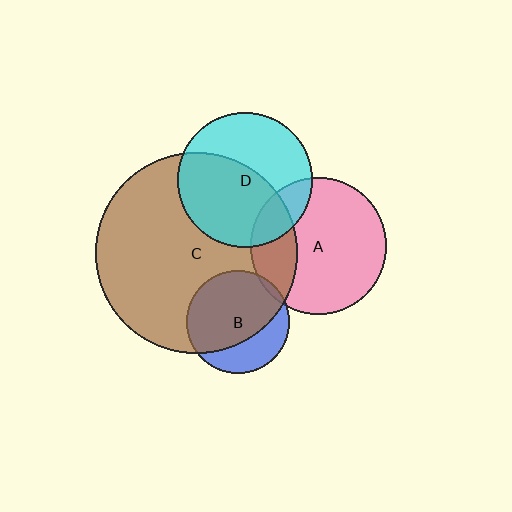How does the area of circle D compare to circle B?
Approximately 1.7 times.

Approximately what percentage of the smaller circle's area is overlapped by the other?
Approximately 5%.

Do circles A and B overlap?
Yes.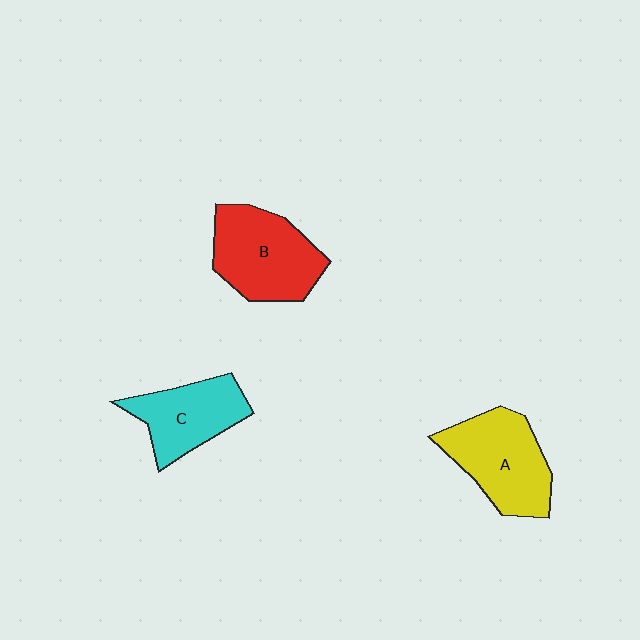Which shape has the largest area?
Shape B (red).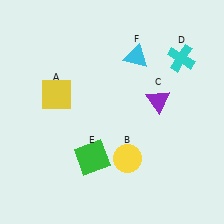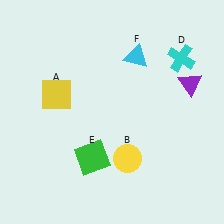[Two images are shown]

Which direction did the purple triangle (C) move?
The purple triangle (C) moved right.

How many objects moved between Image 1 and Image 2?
1 object moved between the two images.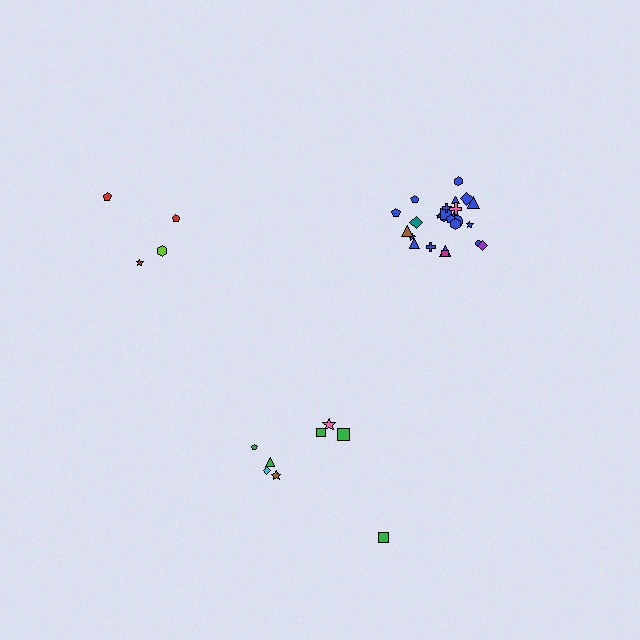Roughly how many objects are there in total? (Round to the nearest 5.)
Roughly 35 objects in total.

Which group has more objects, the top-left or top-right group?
The top-right group.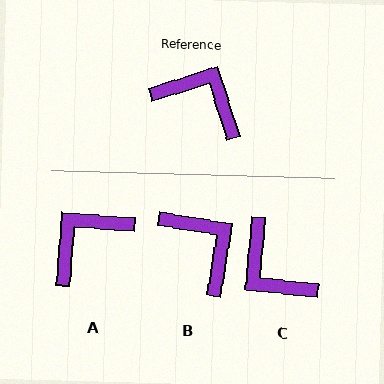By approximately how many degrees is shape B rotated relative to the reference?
Approximately 27 degrees clockwise.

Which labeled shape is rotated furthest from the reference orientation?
C, about 157 degrees away.